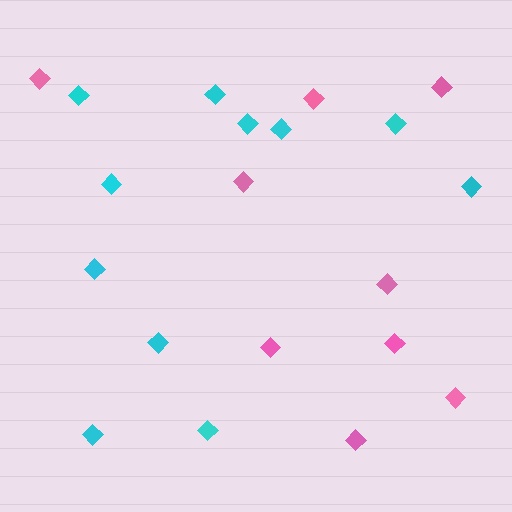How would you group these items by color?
There are 2 groups: one group of pink diamonds (9) and one group of cyan diamonds (11).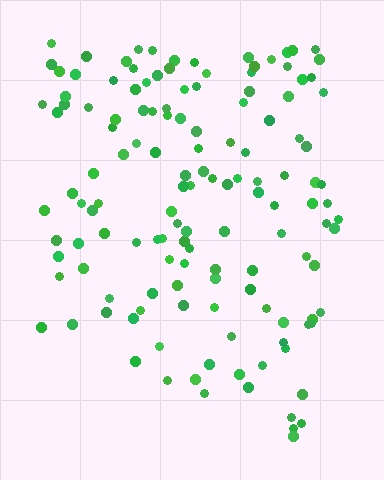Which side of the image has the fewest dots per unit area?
The bottom.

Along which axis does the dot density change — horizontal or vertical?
Vertical.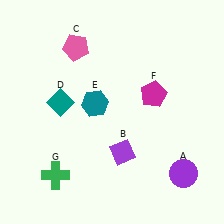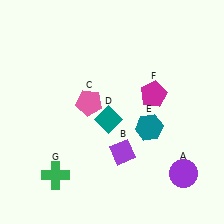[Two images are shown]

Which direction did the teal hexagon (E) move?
The teal hexagon (E) moved right.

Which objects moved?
The objects that moved are: the pink pentagon (C), the teal diamond (D), the teal hexagon (E).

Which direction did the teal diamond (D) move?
The teal diamond (D) moved right.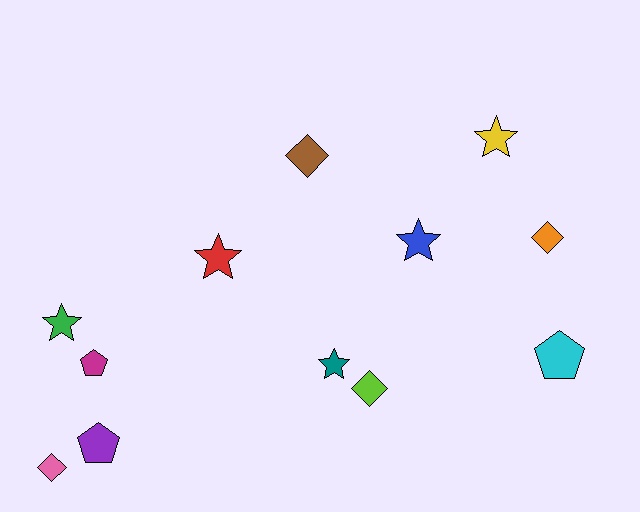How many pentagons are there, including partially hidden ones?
There are 3 pentagons.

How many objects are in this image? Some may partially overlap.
There are 12 objects.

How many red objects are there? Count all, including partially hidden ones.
There is 1 red object.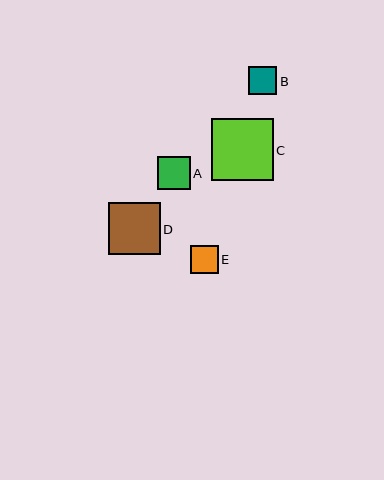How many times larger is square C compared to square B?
Square C is approximately 2.2 times the size of square B.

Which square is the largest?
Square C is the largest with a size of approximately 62 pixels.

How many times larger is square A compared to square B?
Square A is approximately 1.1 times the size of square B.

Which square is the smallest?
Square E is the smallest with a size of approximately 28 pixels.